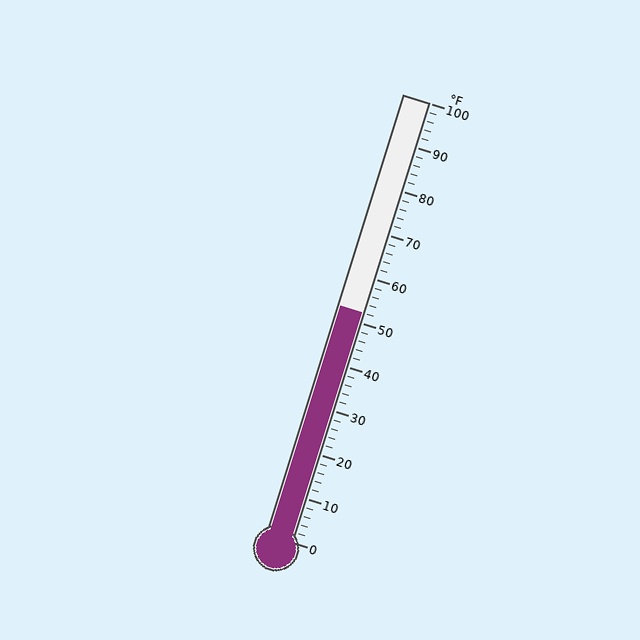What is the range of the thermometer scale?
The thermometer scale ranges from 0°F to 100°F.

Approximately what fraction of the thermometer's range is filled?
The thermometer is filled to approximately 50% of its range.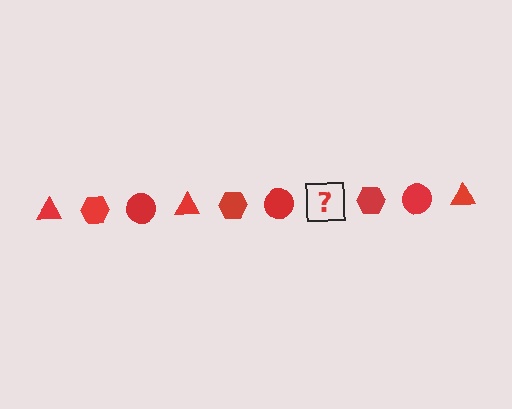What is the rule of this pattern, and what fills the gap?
The rule is that the pattern cycles through triangle, hexagon, circle shapes in red. The gap should be filled with a red triangle.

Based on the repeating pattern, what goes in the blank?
The blank should be a red triangle.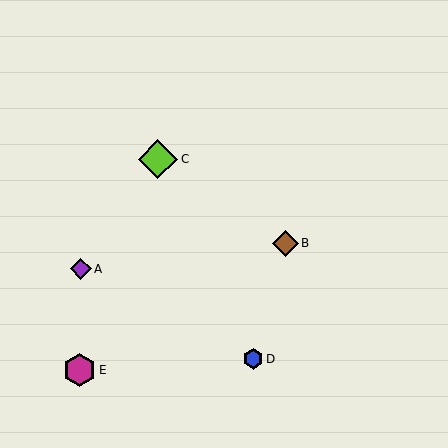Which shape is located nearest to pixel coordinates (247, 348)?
The blue hexagon (labeled D) at (253, 359) is nearest to that location.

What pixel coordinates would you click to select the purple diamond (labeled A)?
Click at (81, 269) to select the purple diamond A.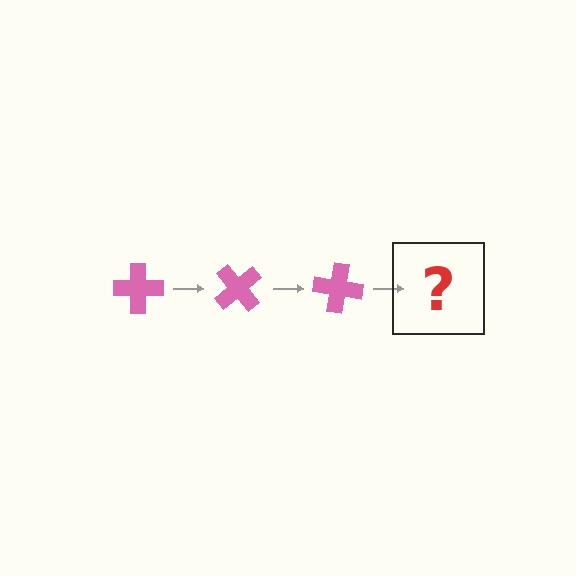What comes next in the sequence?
The next element should be a pink cross rotated 150 degrees.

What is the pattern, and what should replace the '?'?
The pattern is that the cross rotates 50 degrees each step. The '?' should be a pink cross rotated 150 degrees.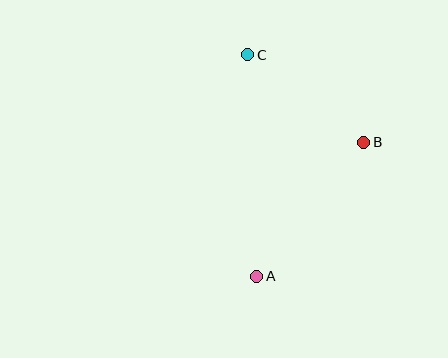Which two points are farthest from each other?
Points A and C are farthest from each other.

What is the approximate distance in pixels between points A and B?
The distance between A and B is approximately 171 pixels.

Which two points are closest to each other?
Points B and C are closest to each other.